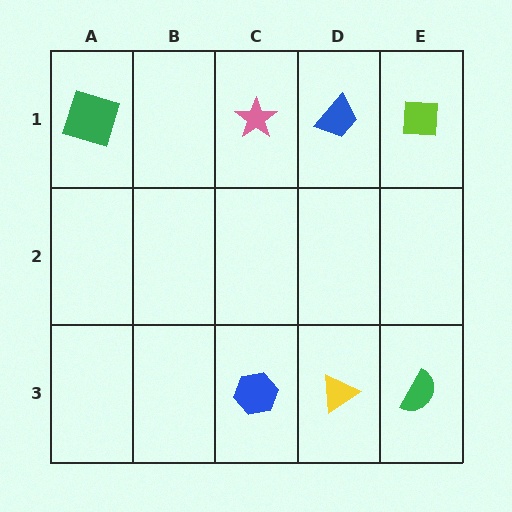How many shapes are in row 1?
4 shapes.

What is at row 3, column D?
A yellow triangle.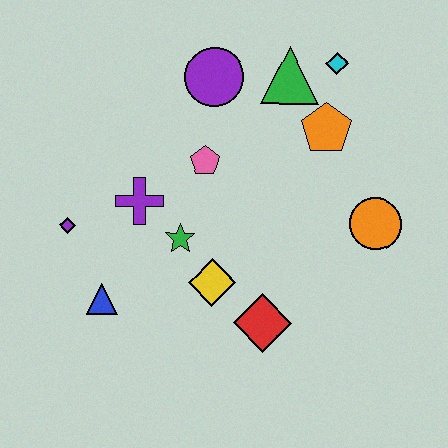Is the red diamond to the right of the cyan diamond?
No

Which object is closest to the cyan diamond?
The green triangle is closest to the cyan diamond.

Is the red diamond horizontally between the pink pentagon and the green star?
No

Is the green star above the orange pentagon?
No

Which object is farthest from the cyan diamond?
The blue triangle is farthest from the cyan diamond.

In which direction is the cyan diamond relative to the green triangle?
The cyan diamond is to the right of the green triangle.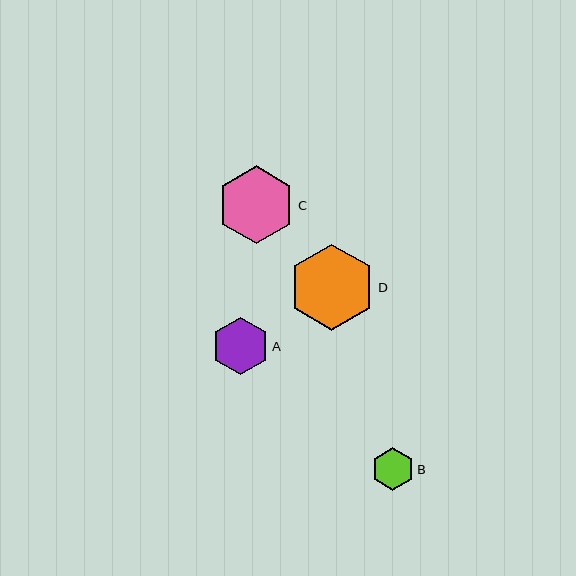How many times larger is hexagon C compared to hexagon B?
Hexagon C is approximately 1.8 times the size of hexagon B.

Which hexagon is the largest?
Hexagon D is the largest with a size of approximately 86 pixels.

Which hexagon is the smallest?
Hexagon B is the smallest with a size of approximately 43 pixels.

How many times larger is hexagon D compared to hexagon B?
Hexagon D is approximately 2.0 times the size of hexagon B.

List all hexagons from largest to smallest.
From largest to smallest: D, C, A, B.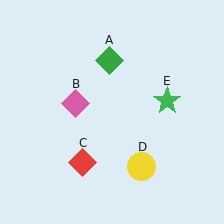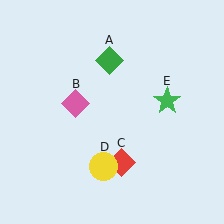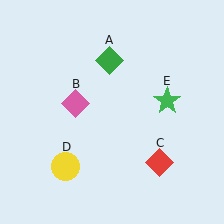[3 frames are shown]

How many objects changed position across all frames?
2 objects changed position: red diamond (object C), yellow circle (object D).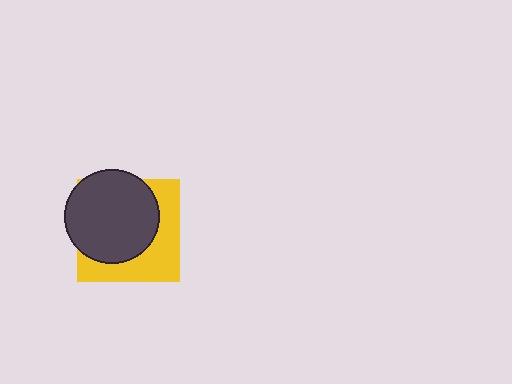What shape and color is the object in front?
The object in front is a dark gray circle.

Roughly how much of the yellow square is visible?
A small part of it is visible (roughly 41%).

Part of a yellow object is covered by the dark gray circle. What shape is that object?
It is a square.